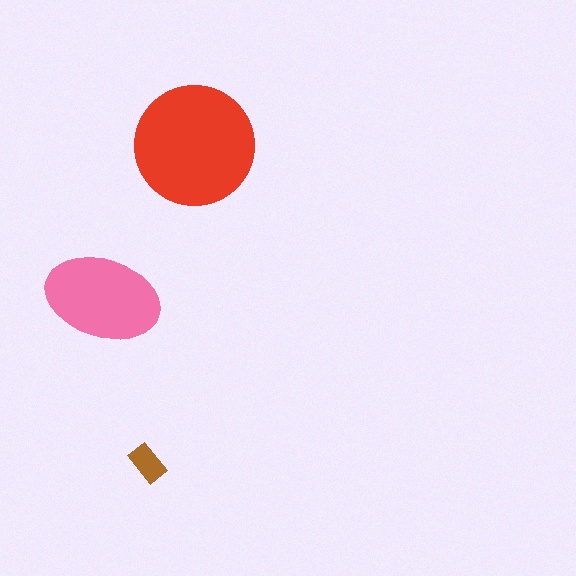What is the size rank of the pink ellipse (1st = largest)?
2nd.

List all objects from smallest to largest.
The brown rectangle, the pink ellipse, the red circle.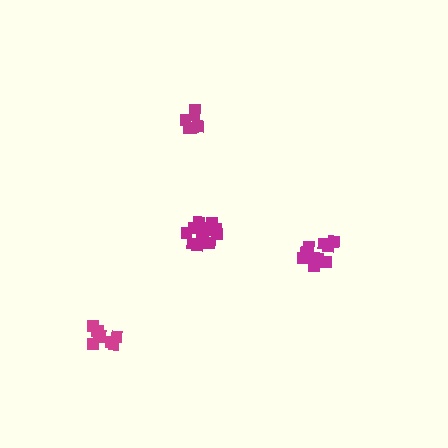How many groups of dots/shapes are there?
There are 4 groups.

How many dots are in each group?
Group 1: 10 dots, Group 2: 13 dots, Group 3: 7 dots, Group 4: 8 dots (38 total).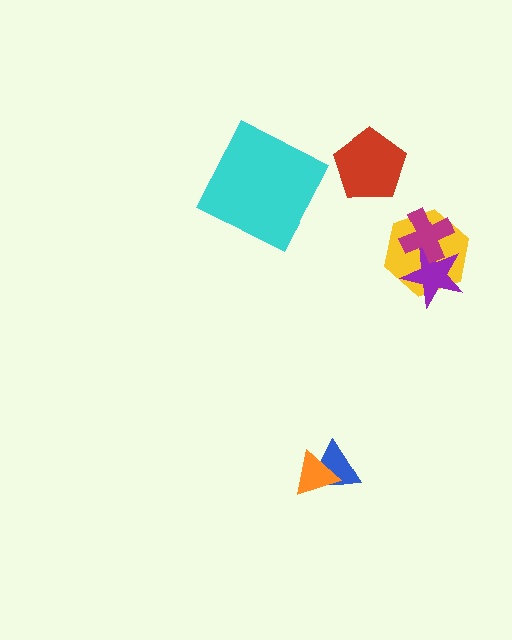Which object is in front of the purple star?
The magenta cross is in front of the purple star.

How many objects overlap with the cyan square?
0 objects overlap with the cyan square.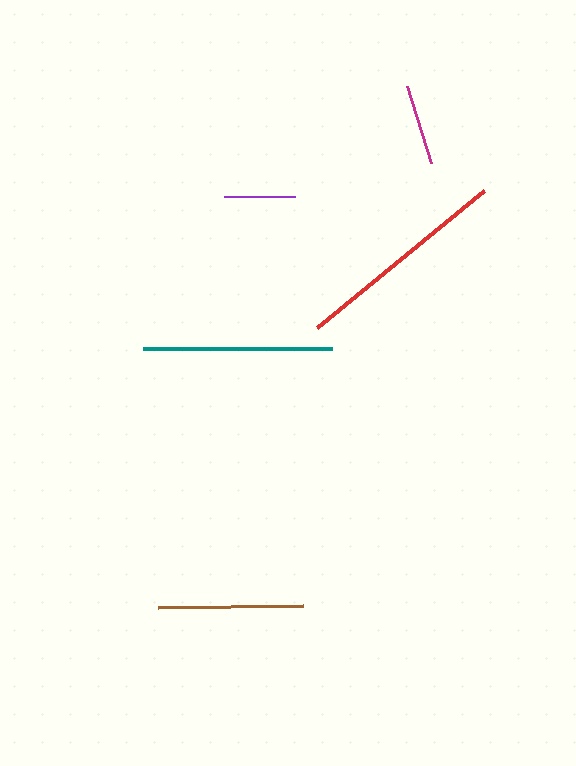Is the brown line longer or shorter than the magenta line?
The brown line is longer than the magenta line.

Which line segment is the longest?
The red line is the longest at approximately 216 pixels.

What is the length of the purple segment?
The purple segment is approximately 71 pixels long.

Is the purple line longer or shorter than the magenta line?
The magenta line is longer than the purple line.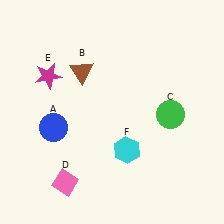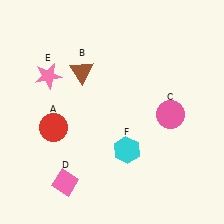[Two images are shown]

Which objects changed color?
A changed from blue to red. C changed from green to pink. E changed from magenta to pink.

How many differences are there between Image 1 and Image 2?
There are 3 differences between the two images.